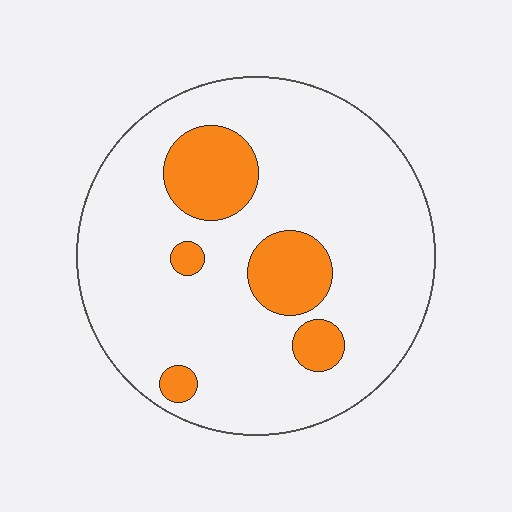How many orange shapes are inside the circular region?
5.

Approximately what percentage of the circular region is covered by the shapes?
Approximately 15%.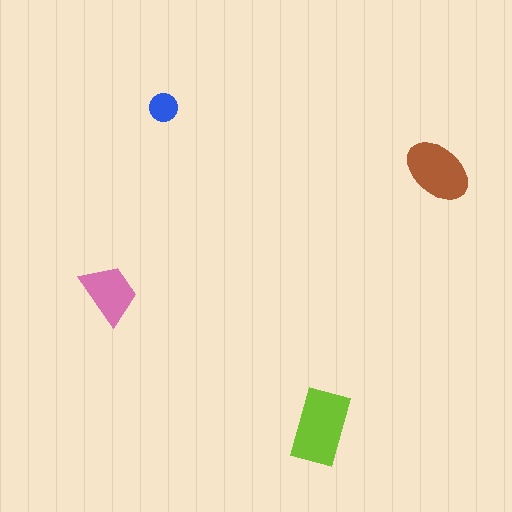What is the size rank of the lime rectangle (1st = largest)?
1st.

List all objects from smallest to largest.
The blue circle, the pink trapezoid, the brown ellipse, the lime rectangle.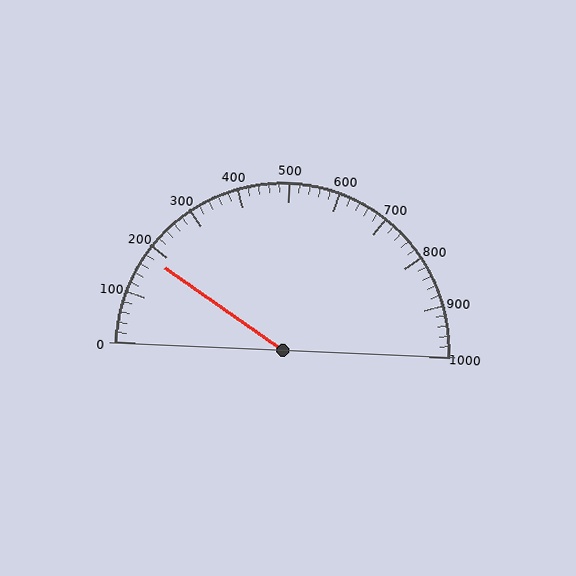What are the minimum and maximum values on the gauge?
The gauge ranges from 0 to 1000.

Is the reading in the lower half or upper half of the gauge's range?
The reading is in the lower half of the range (0 to 1000).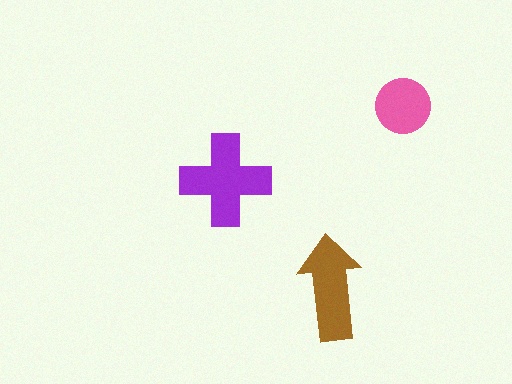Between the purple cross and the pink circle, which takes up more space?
The purple cross.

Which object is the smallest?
The pink circle.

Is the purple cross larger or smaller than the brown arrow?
Larger.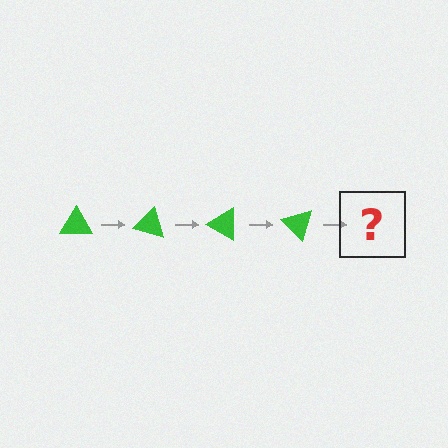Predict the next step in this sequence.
The next step is a green triangle rotated 60 degrees.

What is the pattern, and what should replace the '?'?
The pattern is that the triangle rotates 15 degrees each step. The '?' should be a green triangle rotated 60 degrees.